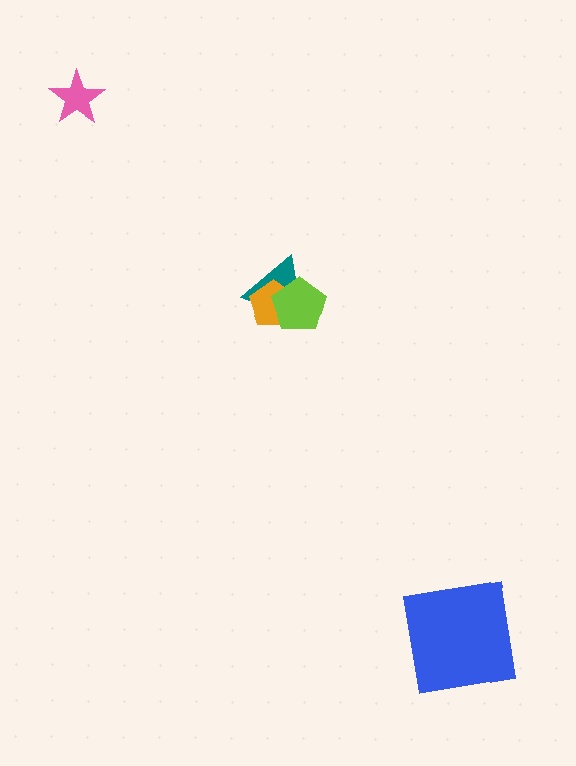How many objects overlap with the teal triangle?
2 objects overlap with the teal triangle.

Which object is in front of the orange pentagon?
The lime pentagon is in front of the orange pentagon.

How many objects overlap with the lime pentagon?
2 objects overlap with the lime pentagon.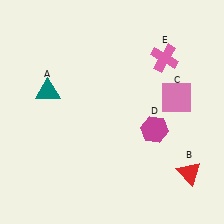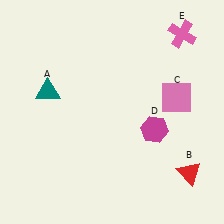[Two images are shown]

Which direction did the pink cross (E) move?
The pink cross (E) moved up.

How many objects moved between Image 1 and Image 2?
1 object moved between the two images.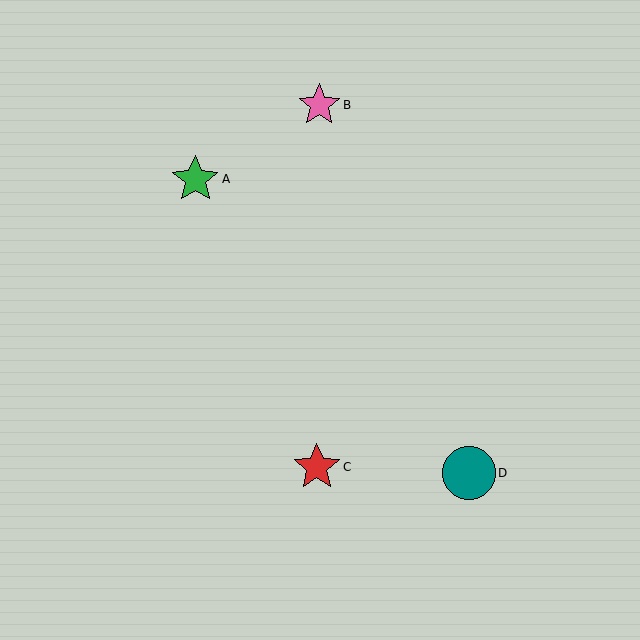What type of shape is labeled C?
Shape C is a red star.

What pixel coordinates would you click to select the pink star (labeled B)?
Click at (319, 105) to select the pink star B.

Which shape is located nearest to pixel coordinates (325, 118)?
The pink star (labeled B) at (319, 105) is nearest to that location.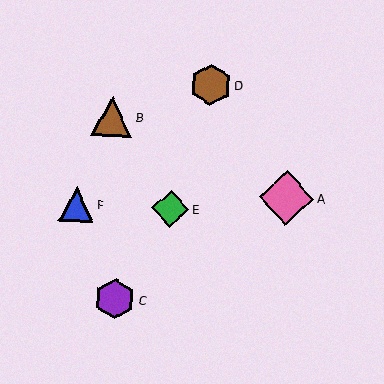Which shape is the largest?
The pink diamond (labeled A) is the largest.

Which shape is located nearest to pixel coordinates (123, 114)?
The brown triangle (labeled B) at (112, 116) is nearest to that location.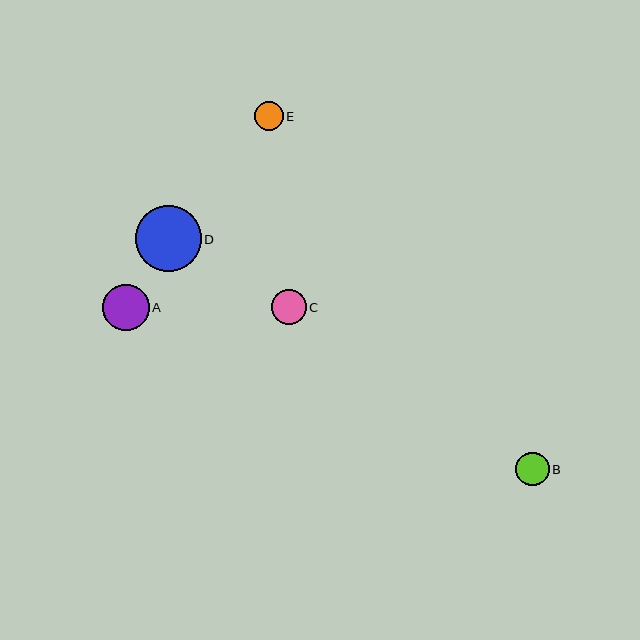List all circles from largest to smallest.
From largest to smallest: D, A, C, B, E.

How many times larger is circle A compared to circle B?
Circle A is approximately 1.4 times the size of circle B.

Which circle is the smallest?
Circle E is the smallest with a size of approximately 29 pixels.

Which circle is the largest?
Circle D is the largest with a size of approximately 66 pixels.